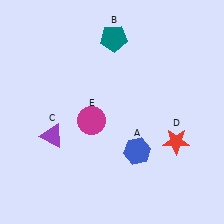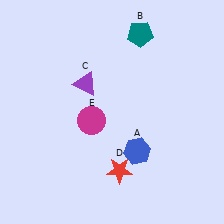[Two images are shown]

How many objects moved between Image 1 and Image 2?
3 objects moved between the two images.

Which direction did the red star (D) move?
The red star (D) moved left.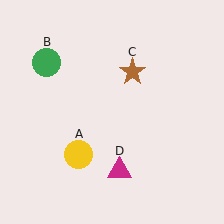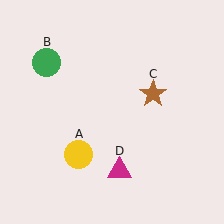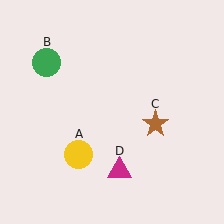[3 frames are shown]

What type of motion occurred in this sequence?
The brown star (object C) rotated clockwise around the center of the scene.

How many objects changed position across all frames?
1 object changed position: brown star (object C).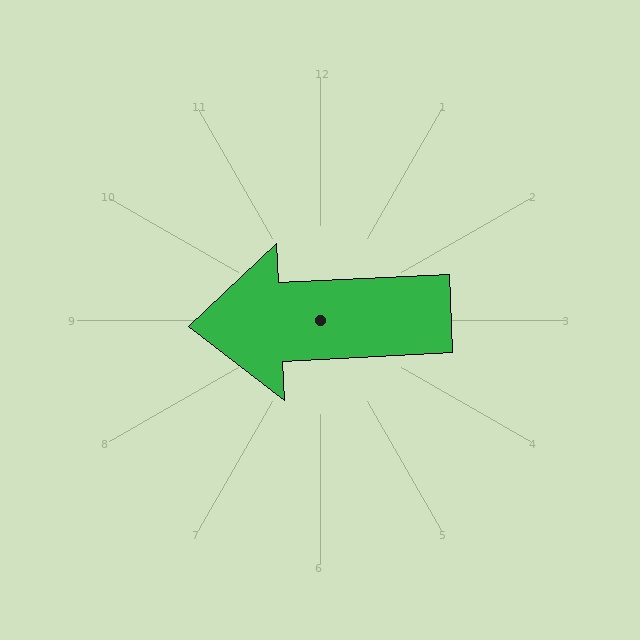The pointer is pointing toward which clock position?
Roughly 9 o'clock.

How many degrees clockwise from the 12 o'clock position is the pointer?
Approximately 267 degrees.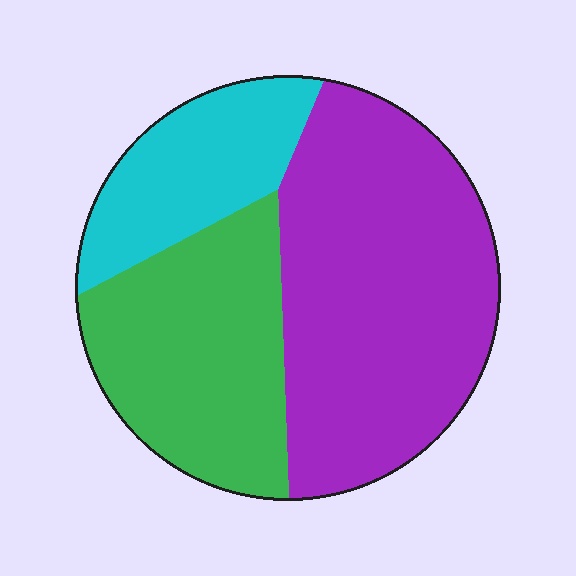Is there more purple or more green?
Purple.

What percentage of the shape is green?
Green covers around 30% of the shape.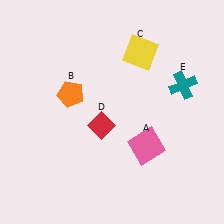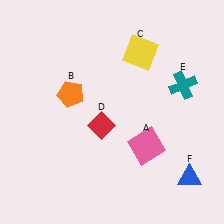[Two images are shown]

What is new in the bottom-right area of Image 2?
A blue triangle (F) was added in the bottom-right area of Image 2.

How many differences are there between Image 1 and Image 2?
There is 1 difference between the two images.